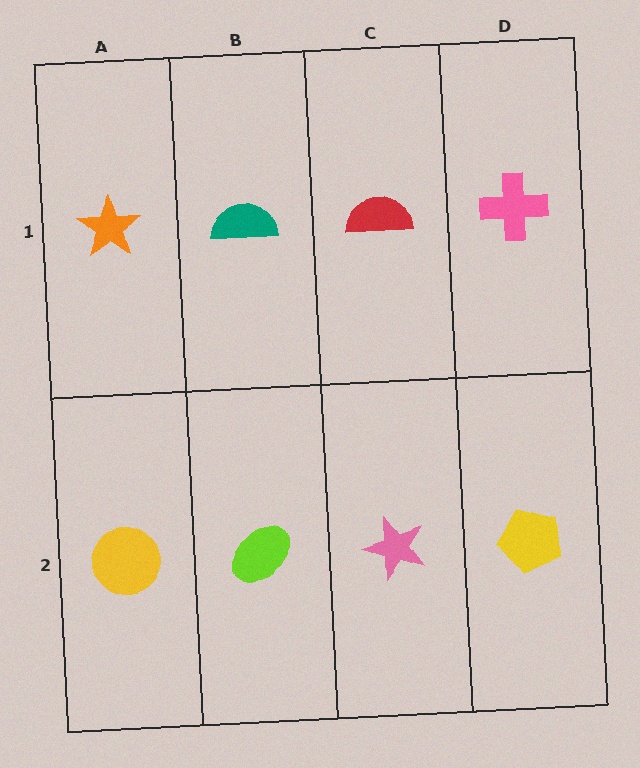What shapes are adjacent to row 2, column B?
A teal semicircle (row 1, column B), a yellow circle (row 2, column A), a pink star (row 2, column C).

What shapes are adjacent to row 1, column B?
A lime ellipse (row 2, column B), an orange star (row 1, column A), a red semicircle (row 1, column C).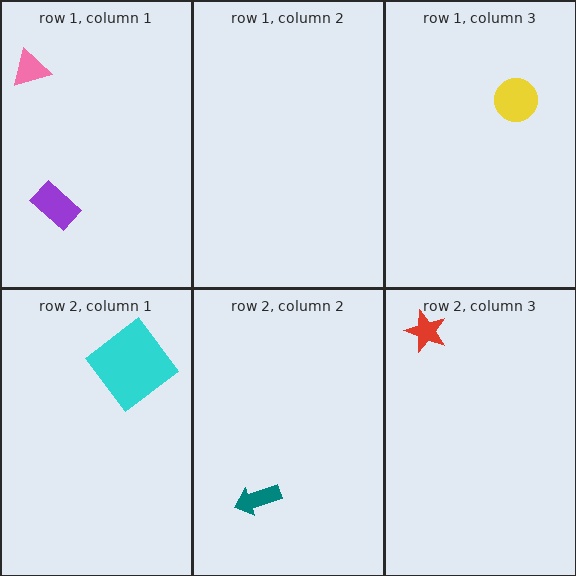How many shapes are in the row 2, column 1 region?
1.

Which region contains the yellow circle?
The row 1, column 3 region.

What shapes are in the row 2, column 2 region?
The teal arrow.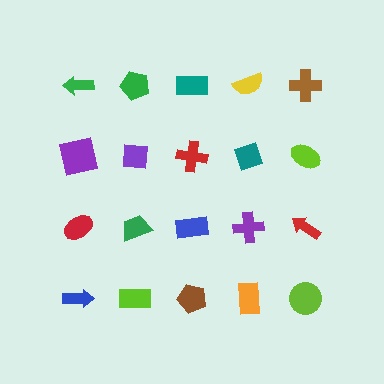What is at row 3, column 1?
A red ellipse.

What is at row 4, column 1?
A blue arrow.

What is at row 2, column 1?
A purple square.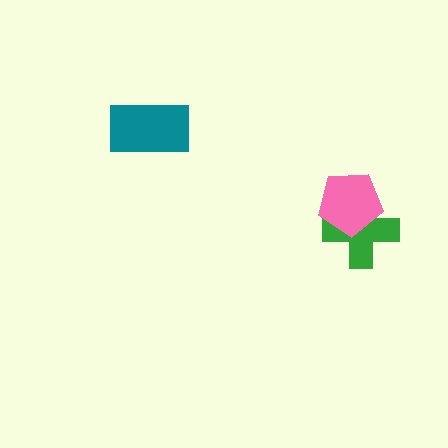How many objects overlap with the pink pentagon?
1 object overlaps with the pink pentagon.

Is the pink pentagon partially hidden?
No, no other shape covers it.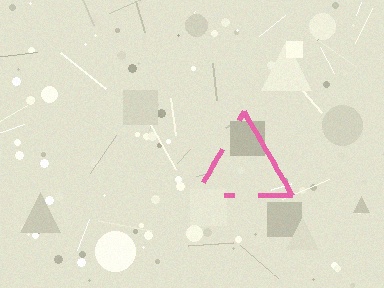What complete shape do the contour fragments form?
The contour fragments form a triangle.